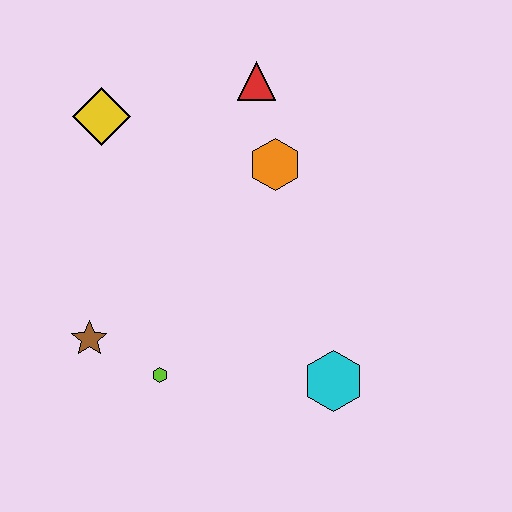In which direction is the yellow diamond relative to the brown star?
The yellow diamond is above the brown star.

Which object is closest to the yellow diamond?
The red triangle is closest to the yellow diamond.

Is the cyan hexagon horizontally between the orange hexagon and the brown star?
No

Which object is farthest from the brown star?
The red triangle is farthest from the brown star.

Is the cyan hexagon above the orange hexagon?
No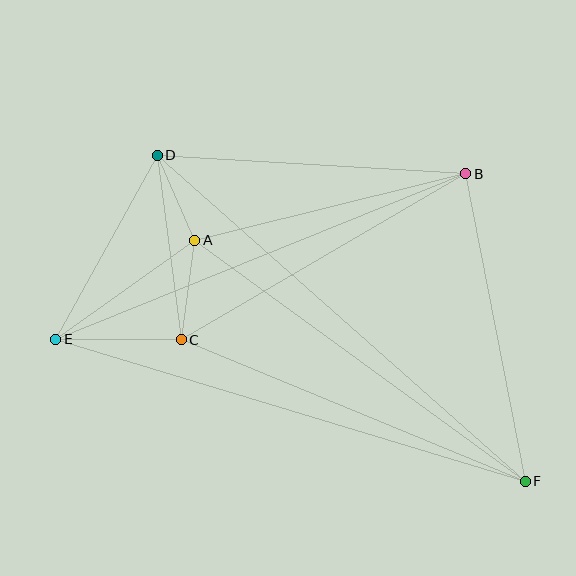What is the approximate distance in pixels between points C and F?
The distance between C and F is approximately 372 pixels.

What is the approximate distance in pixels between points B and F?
The distance between B and F is approximately 313 pixels.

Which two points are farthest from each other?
Points D and F are farthest from each other.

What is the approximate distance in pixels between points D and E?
The distance between D and E is approximately 210 pixels.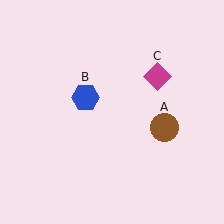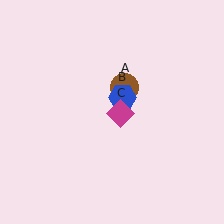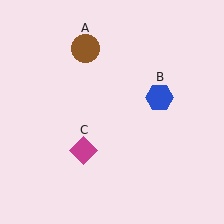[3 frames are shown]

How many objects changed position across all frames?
3 objects changed position: brown circle (object A), blue hexagon (object B), magenta diamond (object C).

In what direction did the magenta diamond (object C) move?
The magenta diamond (object C) moved down and to the left.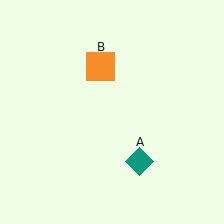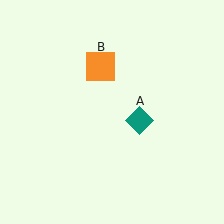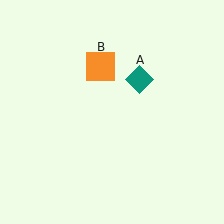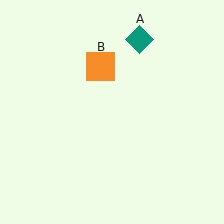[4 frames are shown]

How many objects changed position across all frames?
1 object changed position: teal diamond (object A).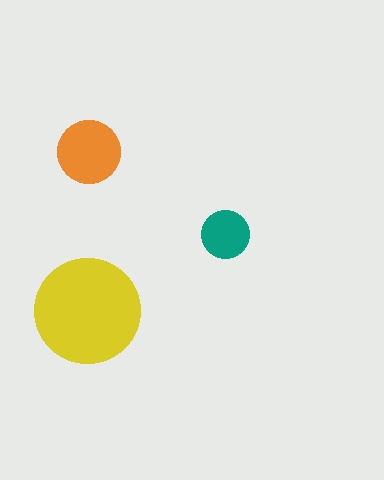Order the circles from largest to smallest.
the yellow one, the orange one, the teal one.